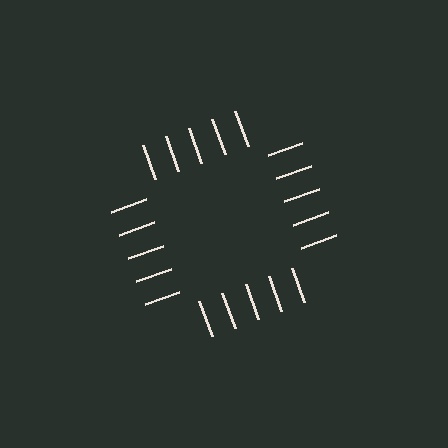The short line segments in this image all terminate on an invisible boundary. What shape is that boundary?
An illusory square — the line segments terminate on its edges but no continuous stroke is drawn.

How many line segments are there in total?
20 — 5 along each of the 4 edges.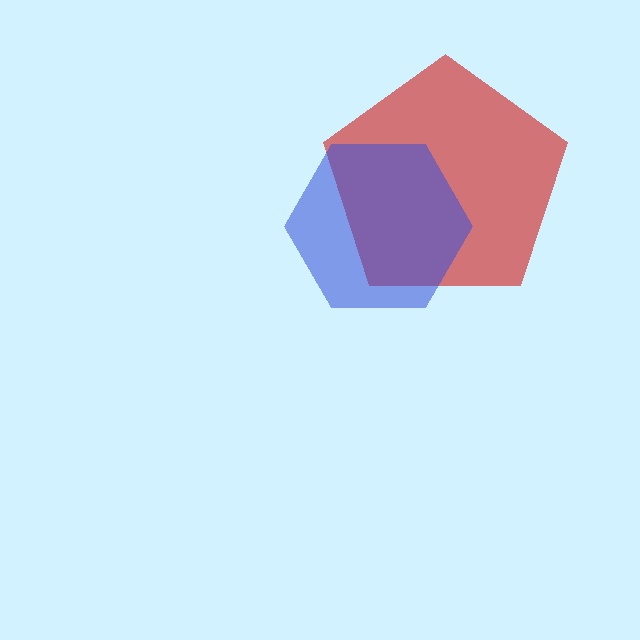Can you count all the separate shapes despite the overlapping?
Yes, there are 2 separate shapes.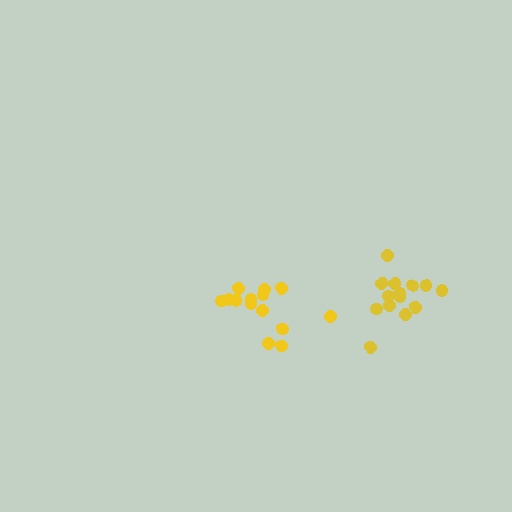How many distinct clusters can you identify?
There are 2 distinct clusters.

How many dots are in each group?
Group 1: 14 dots, Group 2: 14 dots (28 total).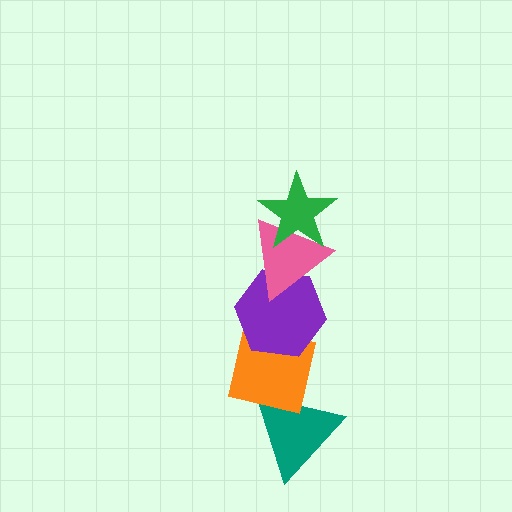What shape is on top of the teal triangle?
The orange square is on top of the teal triangle.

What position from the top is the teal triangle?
The teal triangle is 5th from the top.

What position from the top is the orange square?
The orange square is 4th from the top.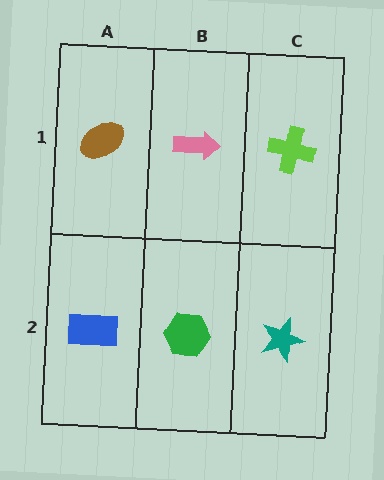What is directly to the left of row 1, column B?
A brown ellipse.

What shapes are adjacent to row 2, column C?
A lime cross (row 1, column C), a green hexagon (row 2, column B).